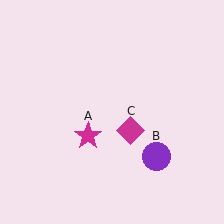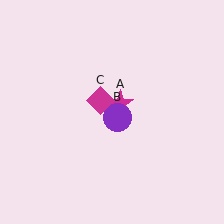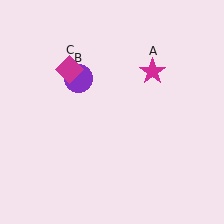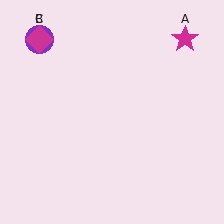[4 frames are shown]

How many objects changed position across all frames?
3 objects changed position: magenta star (object A), purple circle (object B), magenta diamond (object C).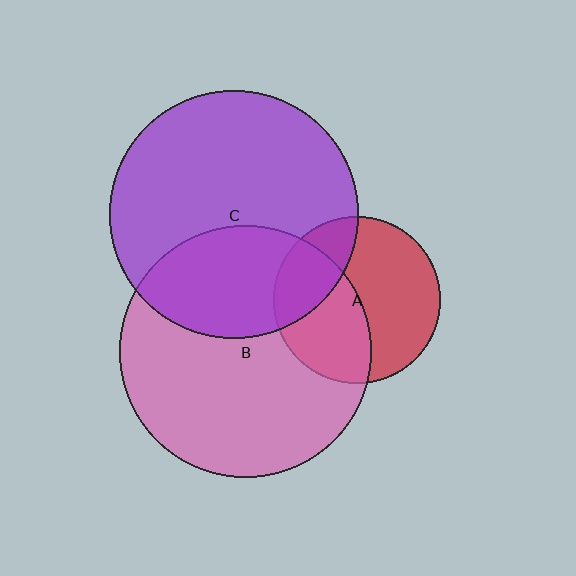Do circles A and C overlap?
Yes.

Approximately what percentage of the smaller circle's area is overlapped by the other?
Approximately 25%.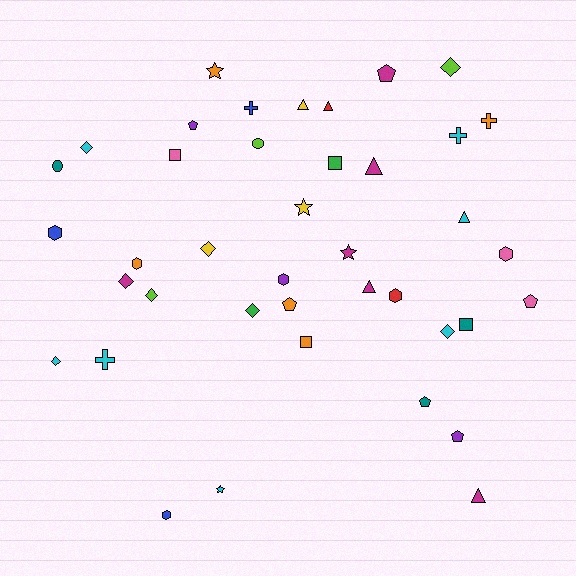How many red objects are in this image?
There are 2 red objects.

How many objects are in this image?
There are 40 objects.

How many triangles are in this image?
There are 6 triangles.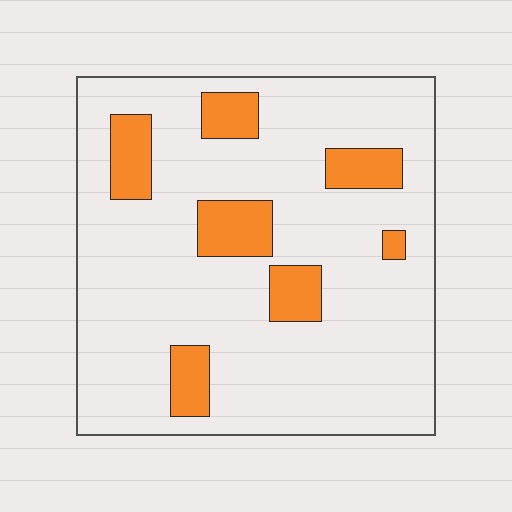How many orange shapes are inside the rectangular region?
7.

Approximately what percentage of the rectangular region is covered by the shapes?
Approximately 15%.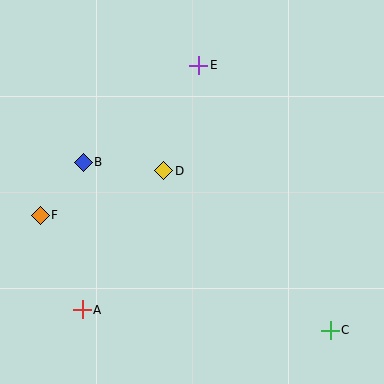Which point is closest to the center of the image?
Point D at (164, 171) is closest to the center.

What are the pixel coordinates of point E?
Point E is at (199, 65).